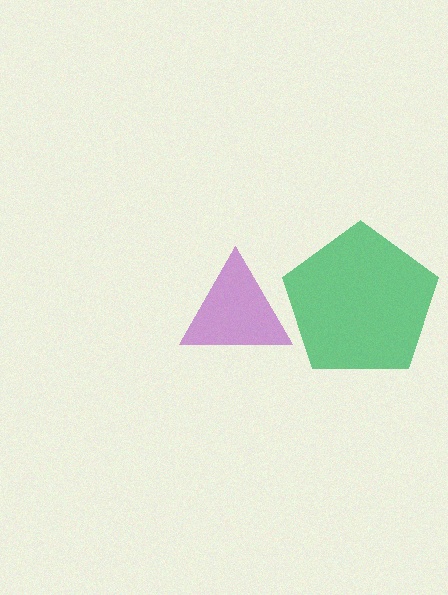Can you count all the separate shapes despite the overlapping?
Yes, there are 2 separate shapes.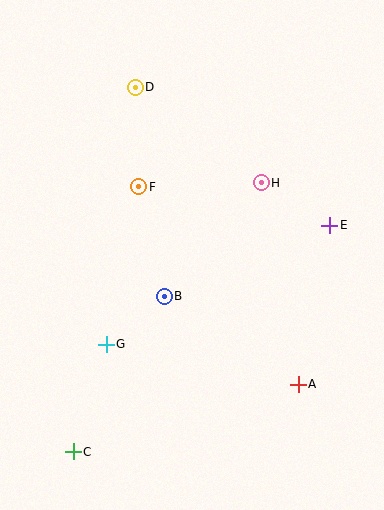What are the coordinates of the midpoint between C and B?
The midpoint between C and B is at (119, 374).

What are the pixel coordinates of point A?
Point A is at (298, 384).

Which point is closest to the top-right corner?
Point H is closest to the top-right corner.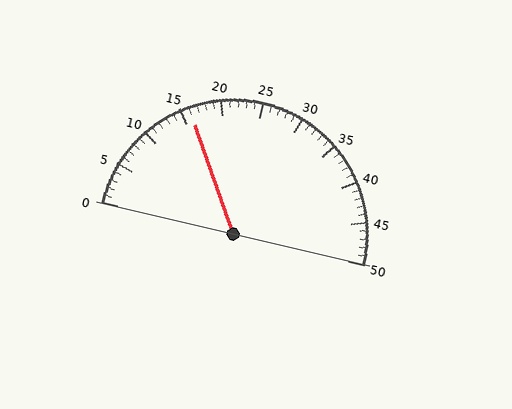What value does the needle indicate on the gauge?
The needle indicates approximately 16.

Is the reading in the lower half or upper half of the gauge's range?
The reading is in the lower half of the range (0 to 50).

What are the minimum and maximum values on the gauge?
The gauge ranges from 0 to 50.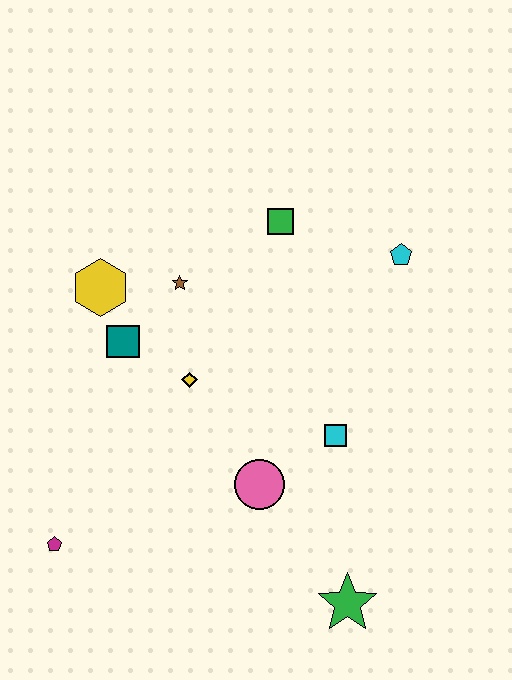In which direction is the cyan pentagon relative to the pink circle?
The cyan pentagon is above the pink circle.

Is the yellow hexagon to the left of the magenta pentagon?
No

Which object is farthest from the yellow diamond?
The green star is farthest from the yellow diamond.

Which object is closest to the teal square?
The yellow hexagon is closest to the teal square.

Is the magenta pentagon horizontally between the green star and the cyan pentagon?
No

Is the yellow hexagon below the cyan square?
No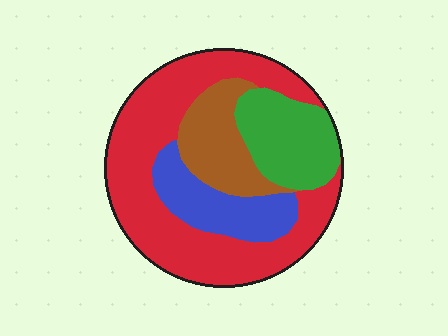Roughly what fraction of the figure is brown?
Brown takes up less than a quarter of the figure.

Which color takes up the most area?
Red, at roughly 50%.